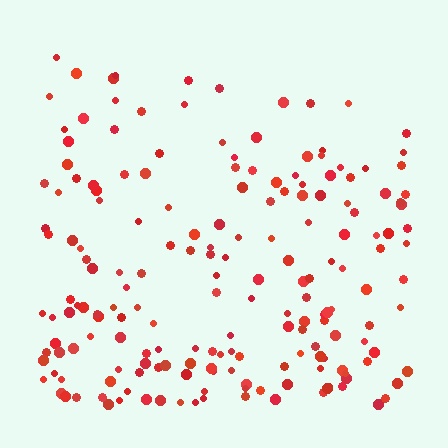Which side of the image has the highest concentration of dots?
The bottom.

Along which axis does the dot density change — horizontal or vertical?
Vertical.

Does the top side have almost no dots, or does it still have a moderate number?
Still a moderate number, just noticeably fewer than the bottom.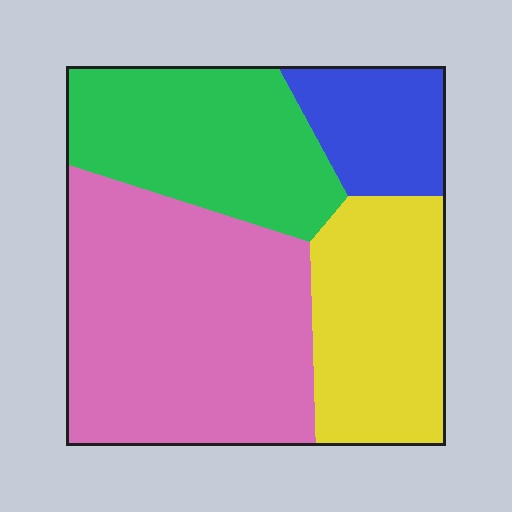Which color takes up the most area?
Pink, at roughly 40%.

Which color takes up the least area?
Blue, at roughly 10%.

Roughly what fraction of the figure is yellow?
Yellow takes up about one quarter (1/4) of the figure.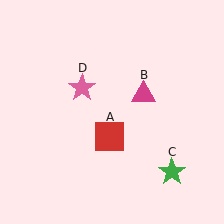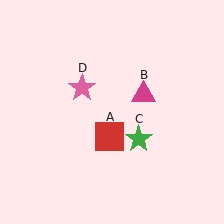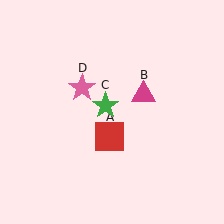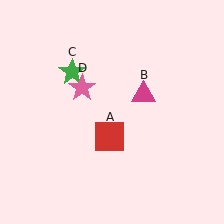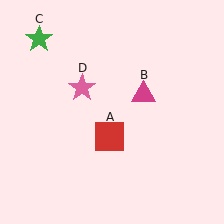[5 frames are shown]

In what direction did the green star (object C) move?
The green star (object C) moved up and to the left.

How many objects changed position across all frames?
1 object changed position: green star (object C).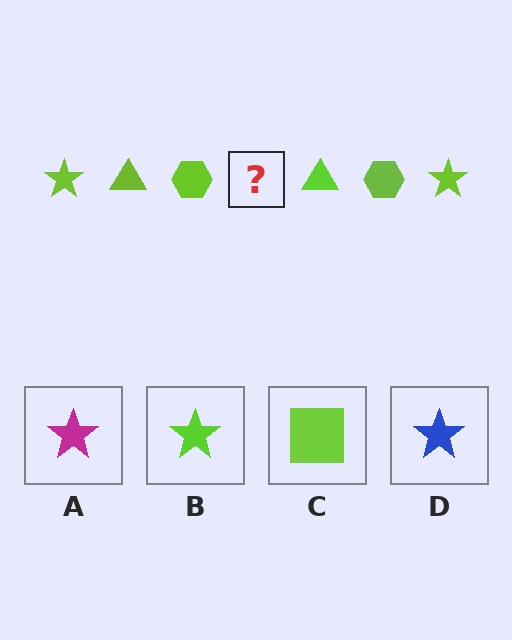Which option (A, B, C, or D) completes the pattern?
B.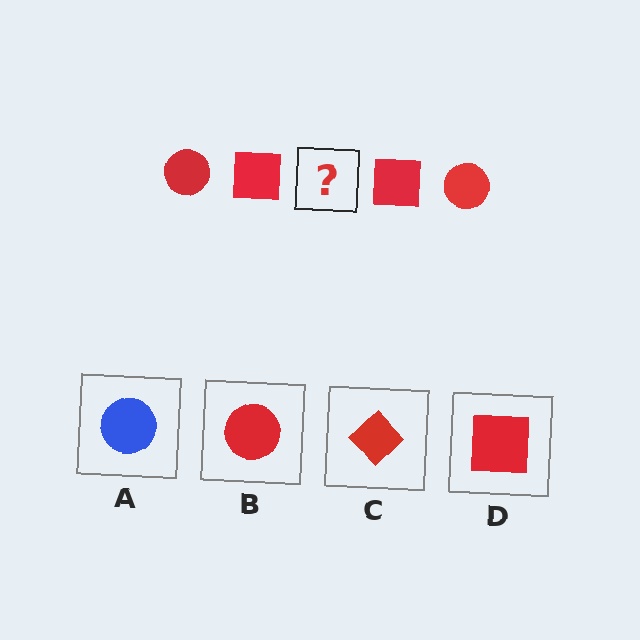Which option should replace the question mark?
Option B.